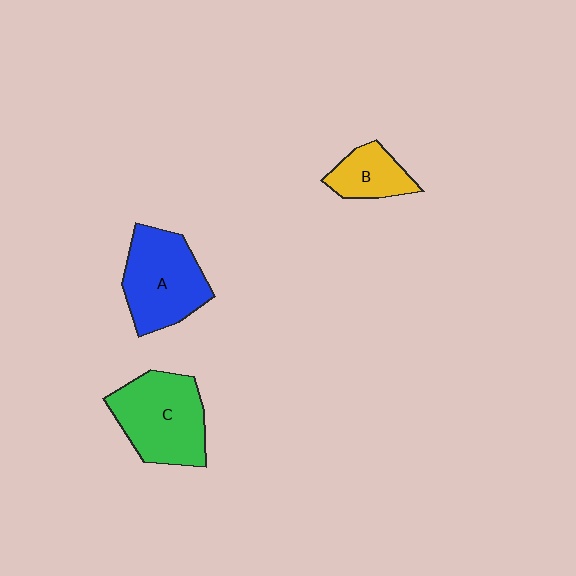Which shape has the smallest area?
Shape B (yellow).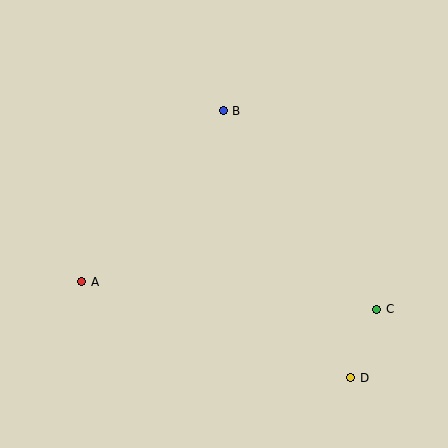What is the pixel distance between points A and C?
The distance between A and C is 296 pixels.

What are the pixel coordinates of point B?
Point B is at (223, 111).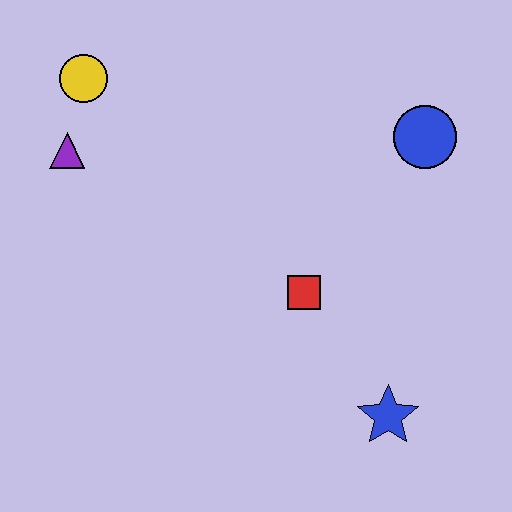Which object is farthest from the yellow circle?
The blue star is farthest from the yellow circle.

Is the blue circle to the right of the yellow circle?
Yes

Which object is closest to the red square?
The blue star is closest to the red square.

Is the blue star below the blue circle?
Yes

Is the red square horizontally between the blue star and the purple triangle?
Yes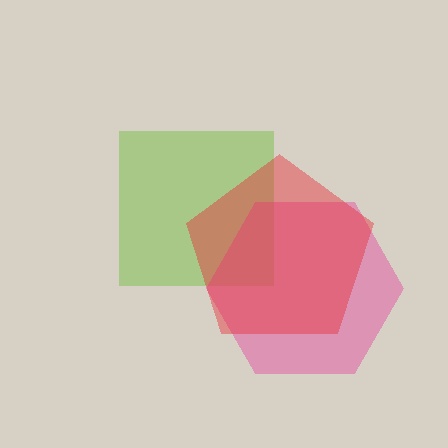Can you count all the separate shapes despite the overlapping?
Yes, there are 3 separate shapes.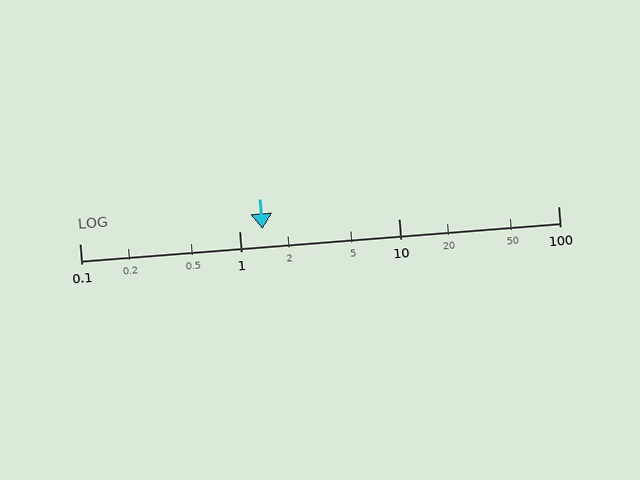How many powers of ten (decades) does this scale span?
The scale spans 3 decades, from 0.1 to 100.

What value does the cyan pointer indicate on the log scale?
The pointer indicates approximately 1.4.